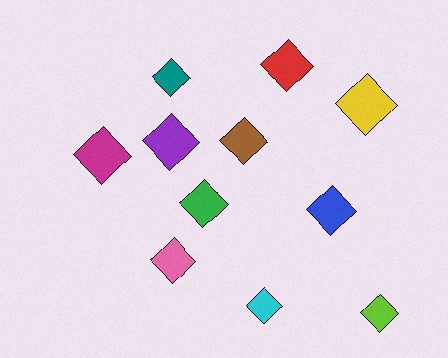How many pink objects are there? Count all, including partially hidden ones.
There is 1 pink object.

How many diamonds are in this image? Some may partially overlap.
There are 11 diamonds.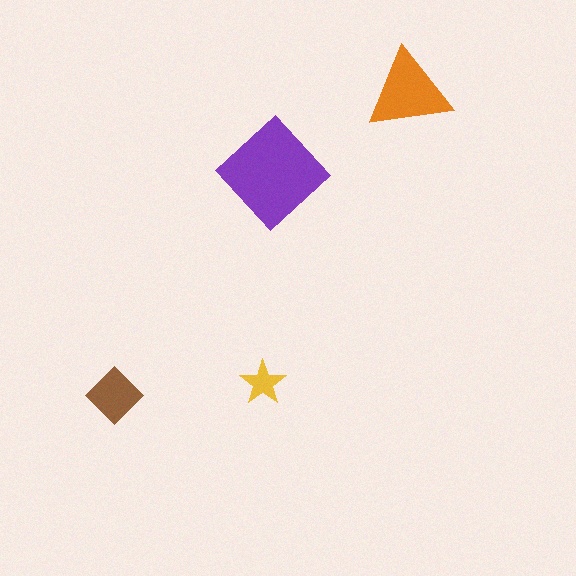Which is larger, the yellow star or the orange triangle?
The orange triangle.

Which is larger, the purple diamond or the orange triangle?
The purple diamond.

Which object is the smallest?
The yellow star.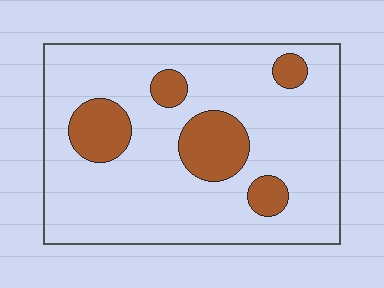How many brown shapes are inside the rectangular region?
5.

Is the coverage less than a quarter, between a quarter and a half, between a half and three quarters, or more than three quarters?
Less than a quarter.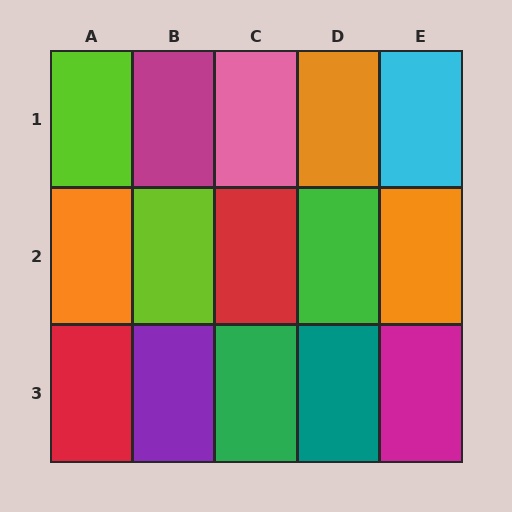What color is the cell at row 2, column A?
Orange.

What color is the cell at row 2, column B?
Lime.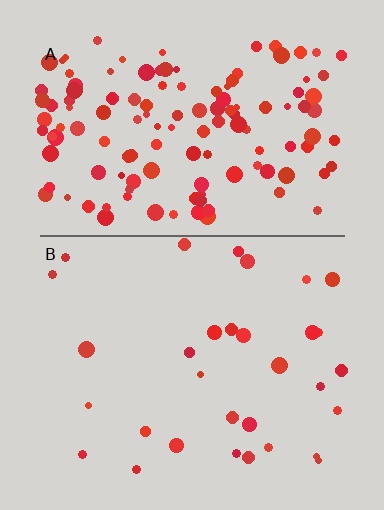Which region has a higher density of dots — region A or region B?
A (the top).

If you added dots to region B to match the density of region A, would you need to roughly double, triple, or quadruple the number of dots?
Approximately quadruple.